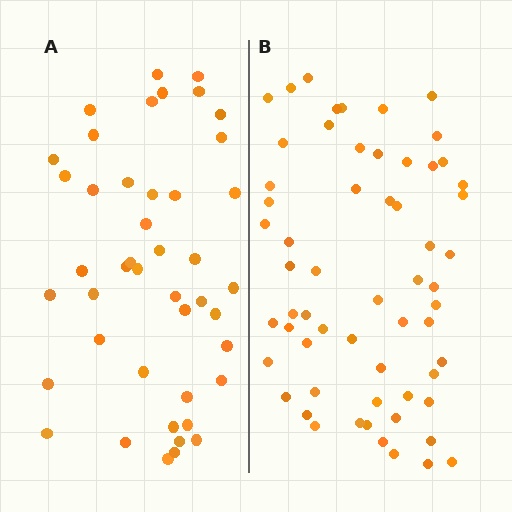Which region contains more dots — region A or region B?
Region B (the right region) has more dots.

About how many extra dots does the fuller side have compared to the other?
Region B has approximately 15 more dots than region A.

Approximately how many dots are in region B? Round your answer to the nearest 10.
About 60 dots.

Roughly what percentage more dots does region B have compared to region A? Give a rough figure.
About 35% more.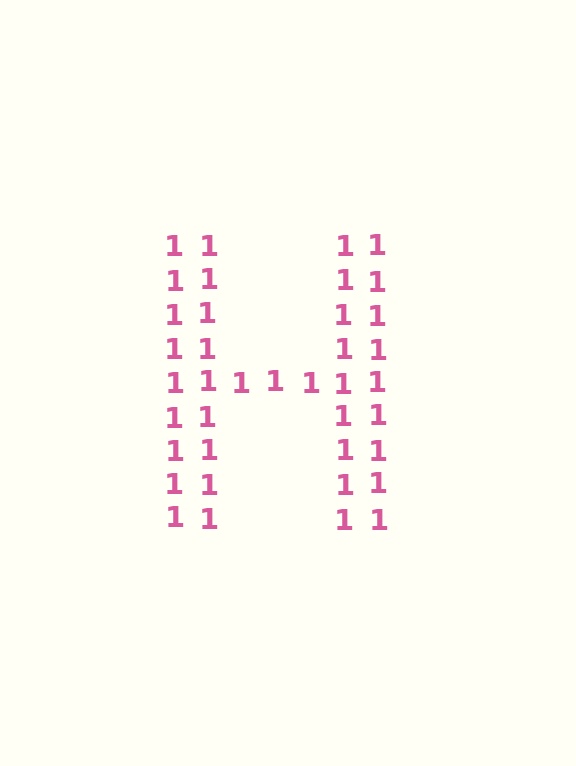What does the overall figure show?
The overall figure shows the letter H.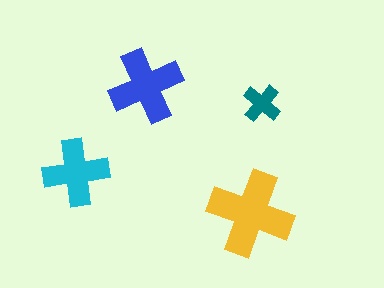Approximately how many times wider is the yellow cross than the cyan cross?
About 1.5 times wider.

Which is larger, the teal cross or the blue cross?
The blue one.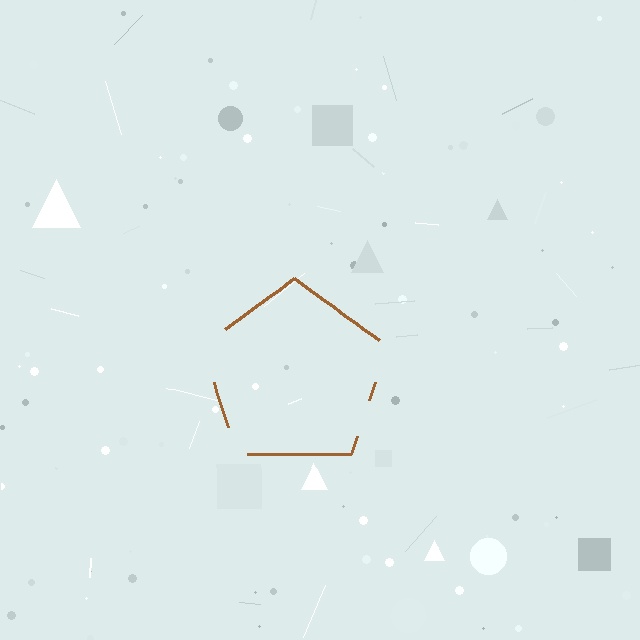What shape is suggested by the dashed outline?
The dashed outline suggests a pentagon.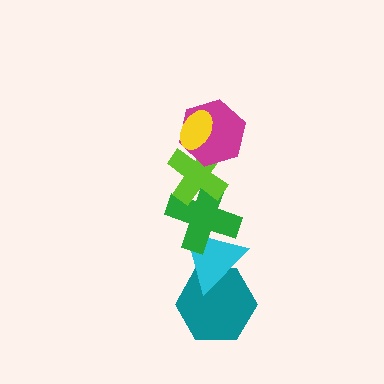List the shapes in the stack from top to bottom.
From top to bottom: the yellow ellipse, the magenta hexagon, the lime cross, the green cross, the cyan triangle, the teal hexagon.